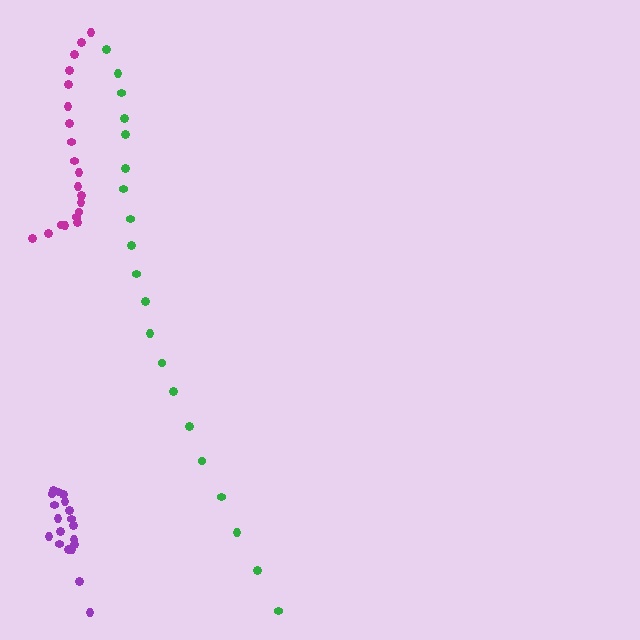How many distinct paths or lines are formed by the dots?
There are 3 distinct paths.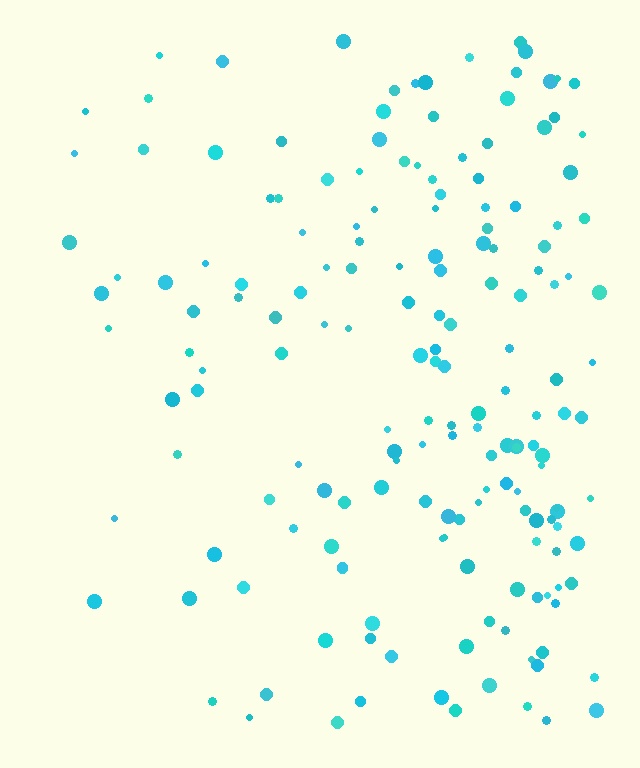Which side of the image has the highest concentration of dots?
The right.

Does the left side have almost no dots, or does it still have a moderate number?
Still a moderate number, just noticeably fewer than the right.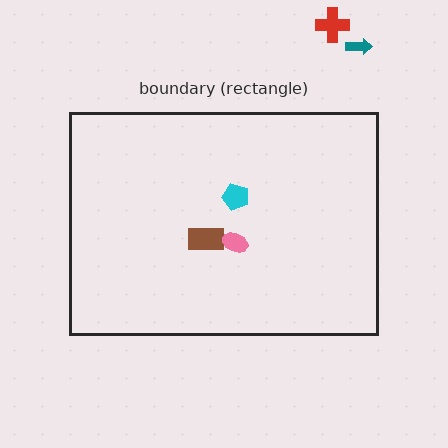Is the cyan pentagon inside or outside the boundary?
Inside.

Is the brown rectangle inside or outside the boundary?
Inside.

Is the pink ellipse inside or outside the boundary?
Inside.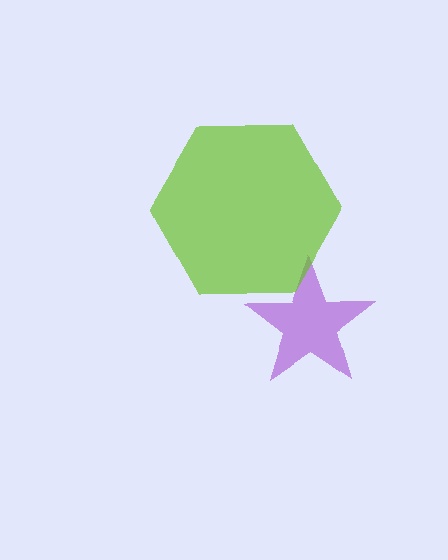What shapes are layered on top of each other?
The layered shapes are: a purple star, a lime hexagon.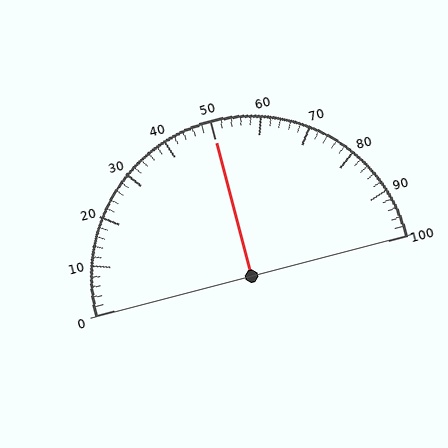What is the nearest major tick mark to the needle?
The nearest major tick mark is 50.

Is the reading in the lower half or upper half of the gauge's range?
The reading is in the upper half of the range (0 to 100).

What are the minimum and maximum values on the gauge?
The gauge ranges from 0 to 100.